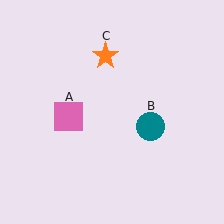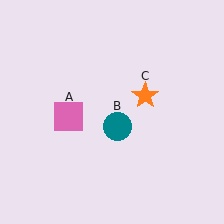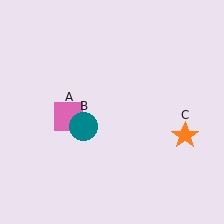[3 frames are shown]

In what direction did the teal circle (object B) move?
The teal circle (object B) moved left.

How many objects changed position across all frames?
2 objects changed position: teal circle (object B), orange star (object C).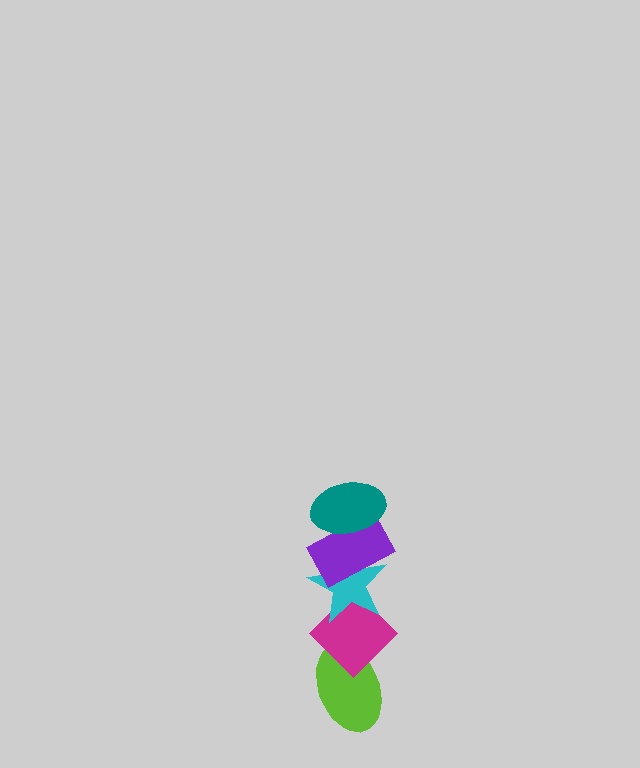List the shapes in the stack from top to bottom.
From top to bottom: the teal ellipse, the purple rectangle, the cyan star, the magenta diamond, the lime ellipse.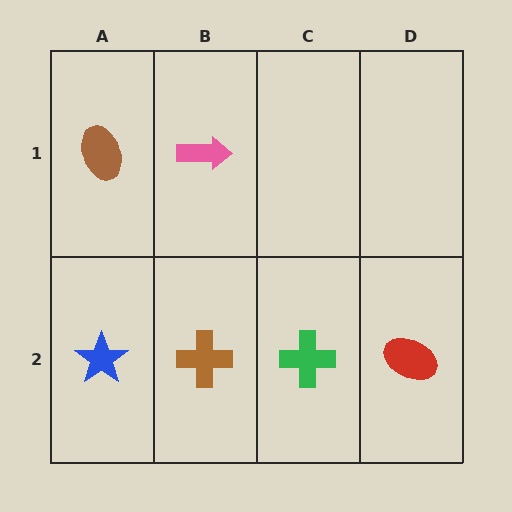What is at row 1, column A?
A brown ellipse.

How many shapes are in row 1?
2 shapes.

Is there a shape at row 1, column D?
No, that cell is empty.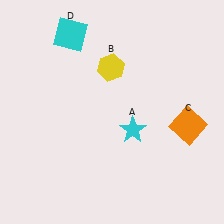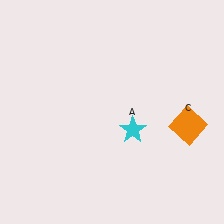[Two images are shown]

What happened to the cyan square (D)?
The cyan square (D) was removed in Image 2. It was in the top-left area of Image 1.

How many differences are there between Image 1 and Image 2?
There are 2 differences between the two images.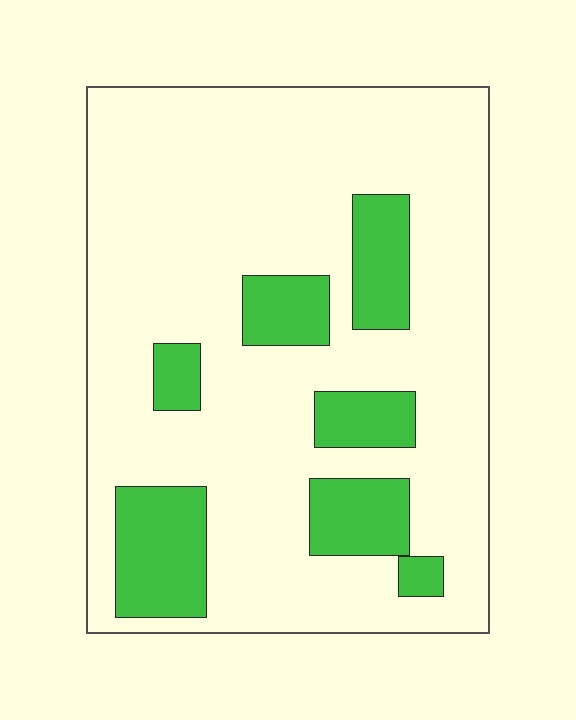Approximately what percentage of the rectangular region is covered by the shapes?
Approximately 20%.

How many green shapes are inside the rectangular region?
7.